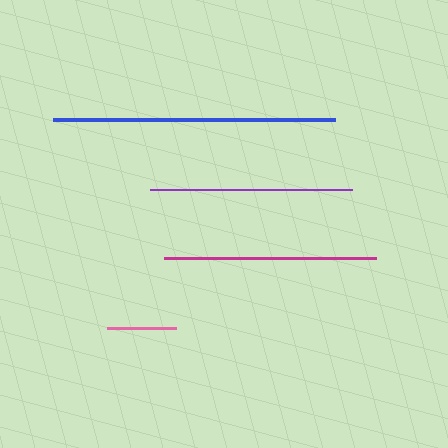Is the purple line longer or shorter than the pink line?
The purple line is longer than the pink line.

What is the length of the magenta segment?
The magenta segment is approximately 212 pixels long.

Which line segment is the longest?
The blue line is the longest at approximately 282 pixels.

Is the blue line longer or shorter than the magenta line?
The blue line is longer than the magenta line.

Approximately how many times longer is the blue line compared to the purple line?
The blue line is approximately 1.4 times the length of the purple line.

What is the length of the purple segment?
The purple segment is approximately 202 pixels long.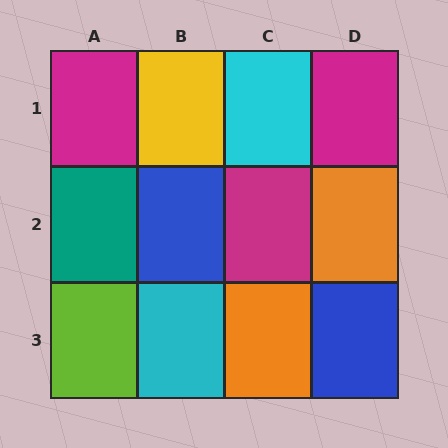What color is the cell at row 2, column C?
Magenta.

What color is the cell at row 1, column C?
Cyan.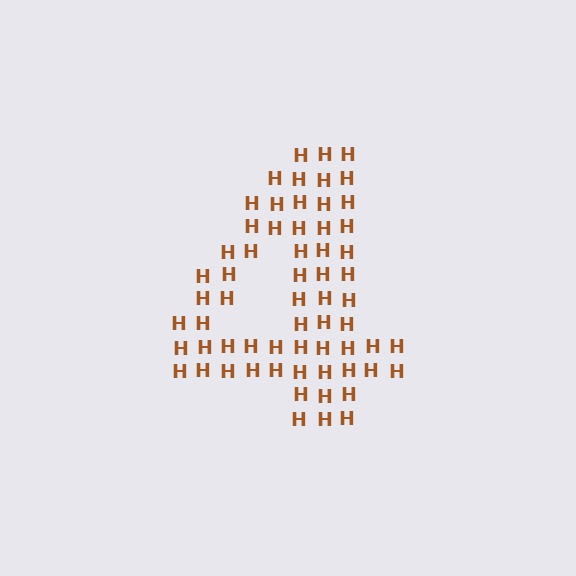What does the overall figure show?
The overall figure shows the digit 4.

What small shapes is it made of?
It is made of small letter H's.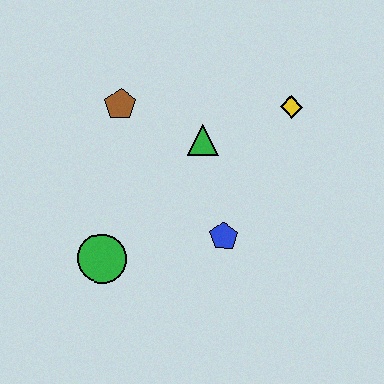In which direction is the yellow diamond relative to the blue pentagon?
The yellow diamond is above the blue pentagon.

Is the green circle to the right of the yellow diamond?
No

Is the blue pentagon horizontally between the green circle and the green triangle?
No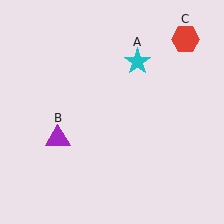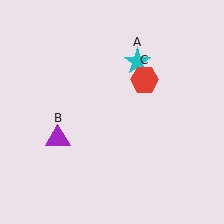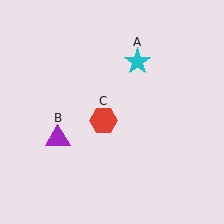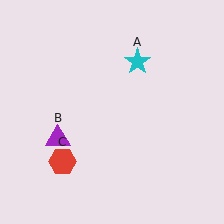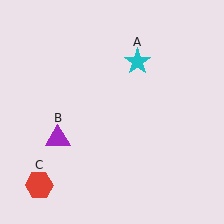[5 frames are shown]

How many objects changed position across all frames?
1 object changed position: red hexagon (object C).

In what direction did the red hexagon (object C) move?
The red hexagon (object C) moved down and to the left.